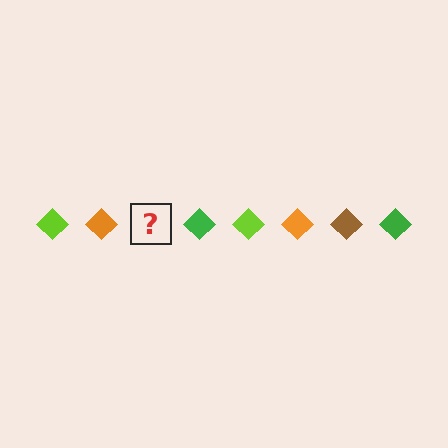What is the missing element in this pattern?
The missing element is a brown diamond.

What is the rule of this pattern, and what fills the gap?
The rule is that the pattern cycles through lime, orange, brown, green diamonds. The gap should be filled with a brown diamond.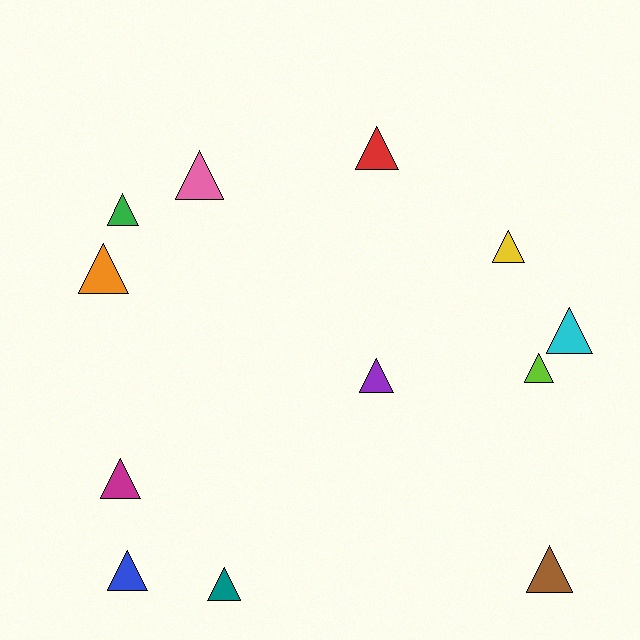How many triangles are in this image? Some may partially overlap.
There are 12 triangles.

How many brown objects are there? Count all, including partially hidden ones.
There is 1 brown object.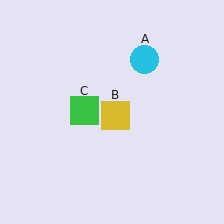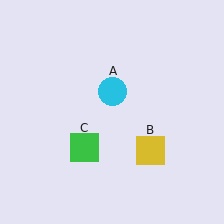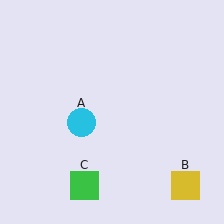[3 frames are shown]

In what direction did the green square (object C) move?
The green square (object C) moved down.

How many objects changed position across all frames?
3 objects changed position: cyan circle (object A), yellow square (object B), green square (object C).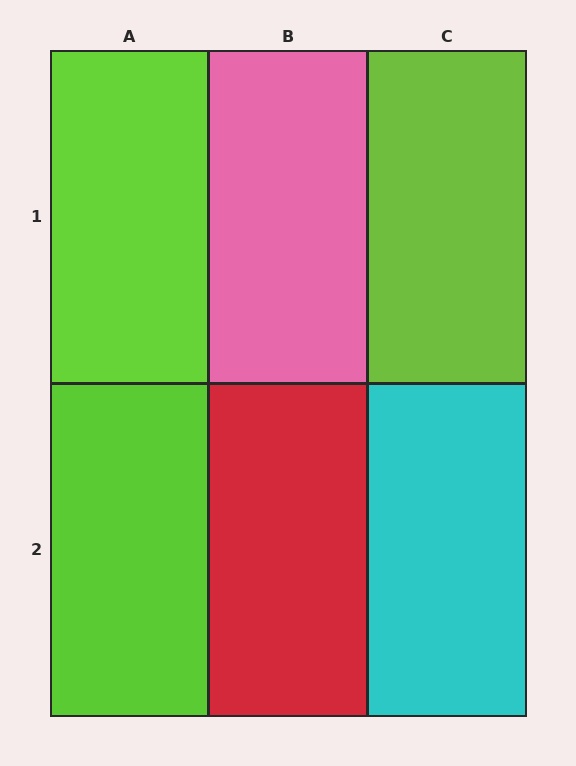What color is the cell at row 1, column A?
Lime.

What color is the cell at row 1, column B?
Pink.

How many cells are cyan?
1 cell is cyan.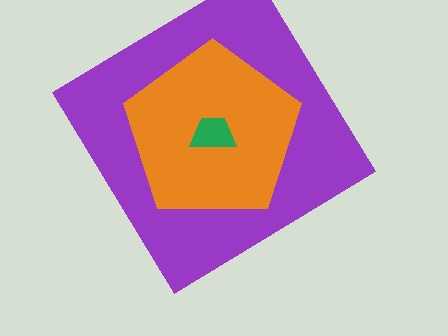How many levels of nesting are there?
3.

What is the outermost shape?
The purple diamond.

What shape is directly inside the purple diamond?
The orange pentagon.